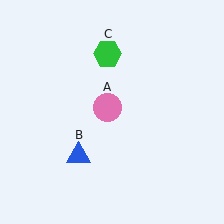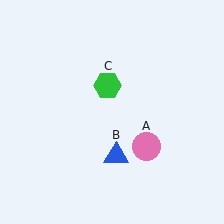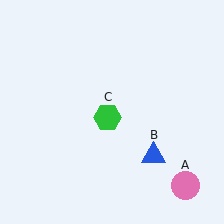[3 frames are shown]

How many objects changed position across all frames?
3 objects changed position: pink circle (object A), blue triangle (object B), green hexagon (object C).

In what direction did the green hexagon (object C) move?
The green hexagon (object C) moved down.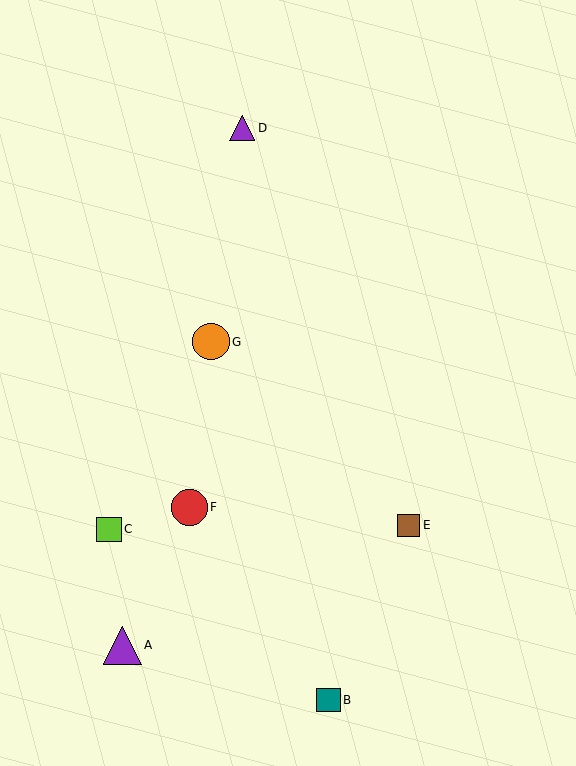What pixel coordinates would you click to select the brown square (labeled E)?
Click at (408, 525) to select the brown square E.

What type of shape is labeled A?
Shape A is a purple triangle.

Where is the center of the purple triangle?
The center of the purple triangle is at (123, 645).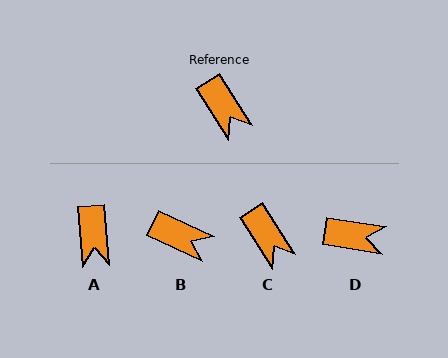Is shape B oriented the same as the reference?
No, it is off by about 32 degrees.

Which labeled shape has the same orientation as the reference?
C.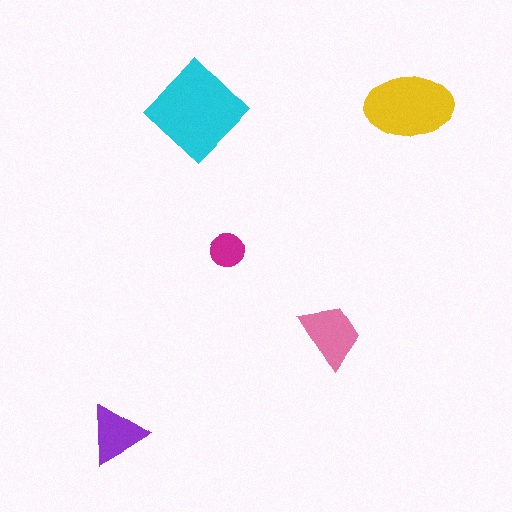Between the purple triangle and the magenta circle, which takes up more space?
The purple triangle.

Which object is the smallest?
The magenta circle.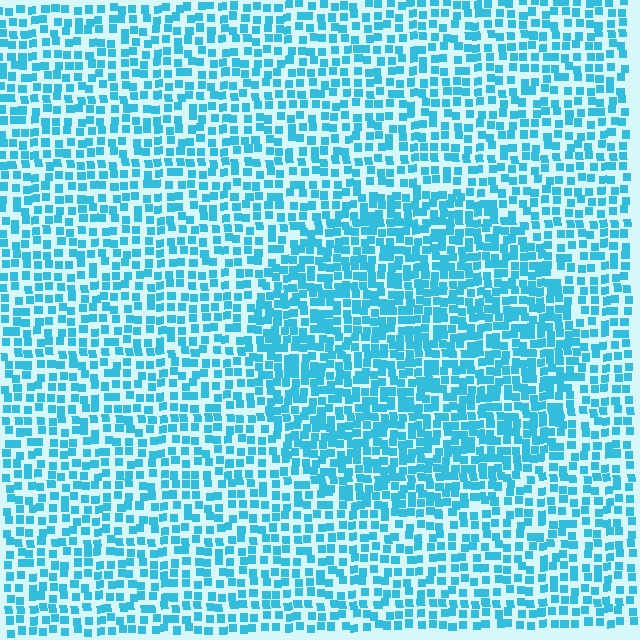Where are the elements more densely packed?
The elements are more densely packed inside the circle boundary.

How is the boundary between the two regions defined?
The boundary is defined by a change in element density (approximately 1.6x ratio). All elements are the same color, size, and shape.